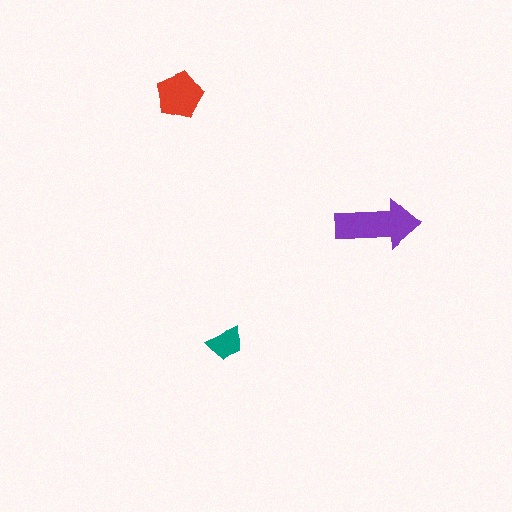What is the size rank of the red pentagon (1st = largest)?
2nd.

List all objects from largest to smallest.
The purple arrow, the red pentagon, the teal trapezoid.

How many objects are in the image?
There are 3 objects in the image.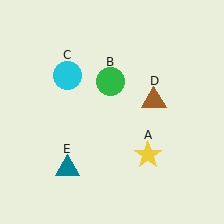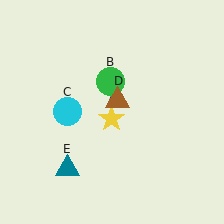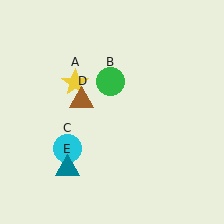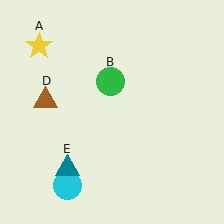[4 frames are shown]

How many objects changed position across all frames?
3 objects changed position: yellow star (object A), cyan circle (object C), brown triangle (object D).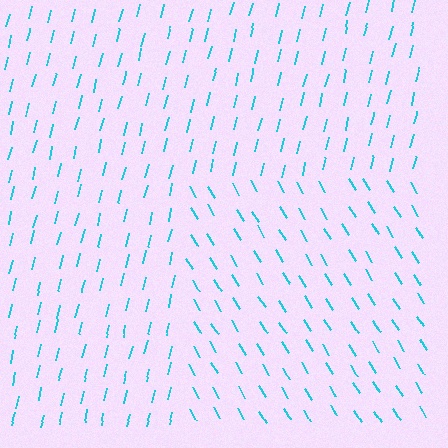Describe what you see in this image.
The image is filled with small cyan line segments. A rectangle region in the image has lines oriented differently from the surrounding lines, creating a visible texture boundary.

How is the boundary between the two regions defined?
The boundary is defined purely by a change in line orientation (approximately 45 degrees difference). All lines are the same color and thickness.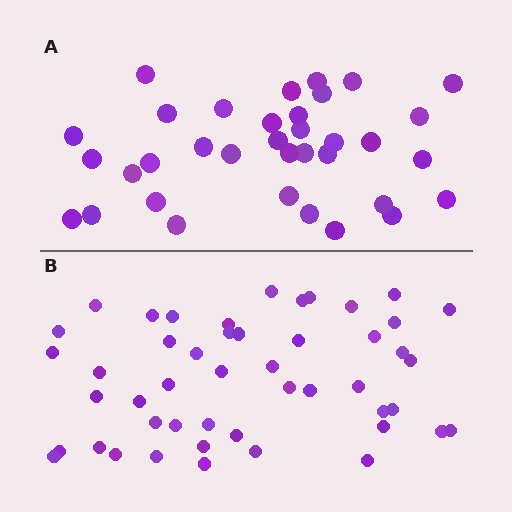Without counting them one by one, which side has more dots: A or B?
Region B (the bottom region) has more dots.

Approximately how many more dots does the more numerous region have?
Region B has approximately 15 more dots than region A.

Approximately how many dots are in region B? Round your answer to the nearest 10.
About 50 dots. (The exact count is 48, which rounds to 50.)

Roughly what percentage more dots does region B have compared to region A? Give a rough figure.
About 35% more.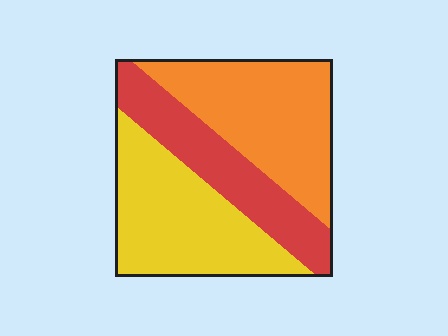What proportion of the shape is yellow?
Yellow takes up between a third and a half of the shape.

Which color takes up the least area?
Red, at roughly 25%.